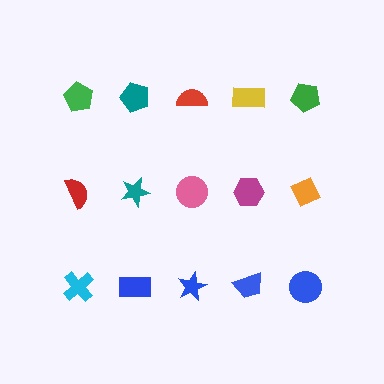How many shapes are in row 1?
5 shapes.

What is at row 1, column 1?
A green pentagon.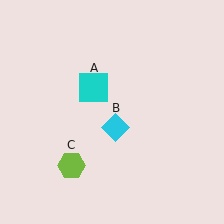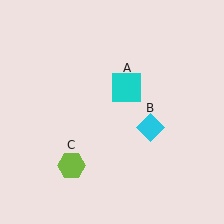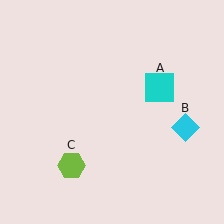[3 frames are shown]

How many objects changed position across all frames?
2 objects changed position: cyan square (object A), cyan diamond (object B).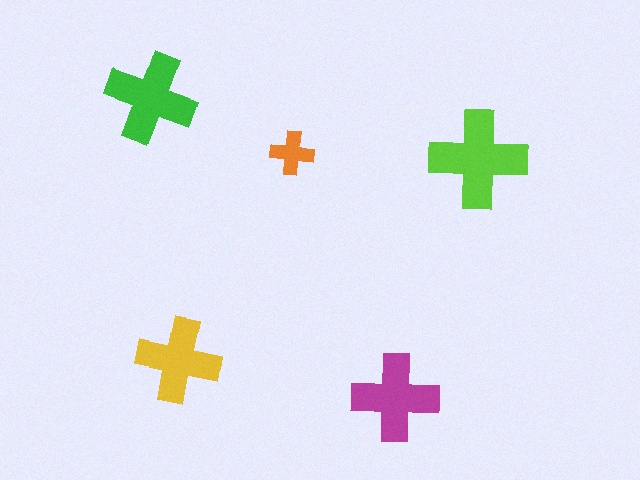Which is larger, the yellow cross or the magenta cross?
The magenta one.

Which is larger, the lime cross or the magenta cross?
The lime one.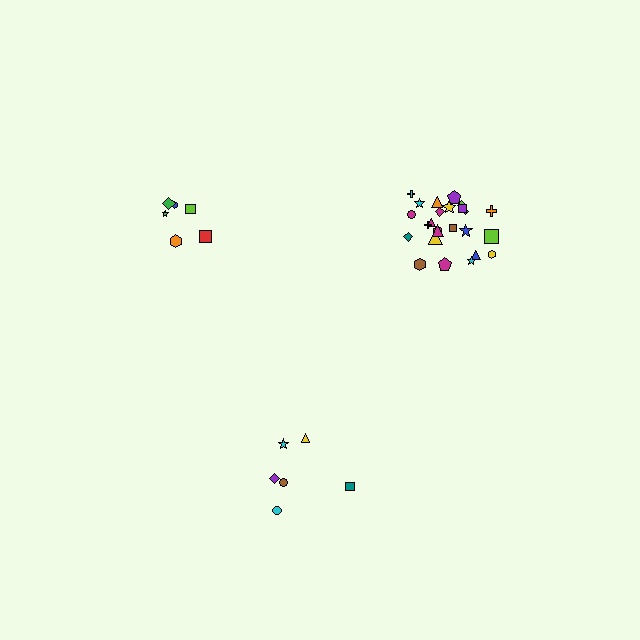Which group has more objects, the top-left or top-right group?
The top-right group.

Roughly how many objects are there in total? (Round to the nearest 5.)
Roughly 35 objects in total.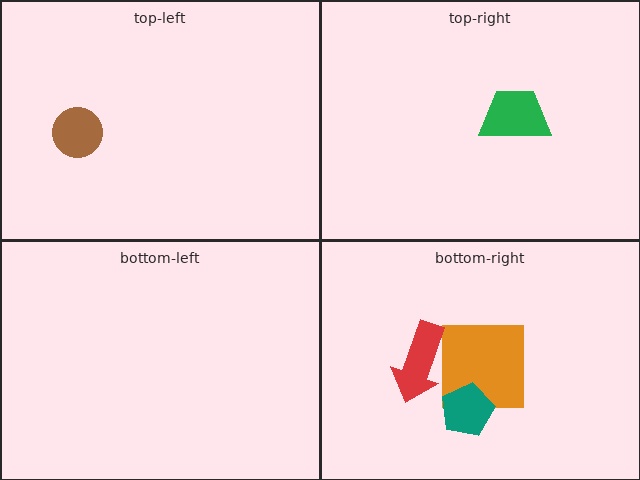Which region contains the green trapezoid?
The top-right region.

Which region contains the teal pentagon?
The bottom-right region.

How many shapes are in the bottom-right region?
3.